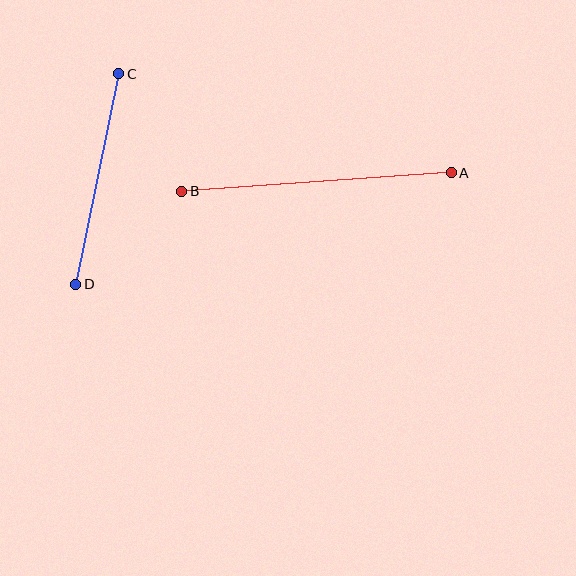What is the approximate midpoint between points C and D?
The midpoint is at approximately (97, 179) pixels.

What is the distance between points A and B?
The distance is approximately 270 pixels.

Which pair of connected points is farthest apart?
Points A and B are farthest apart.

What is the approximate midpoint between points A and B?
The midpoint is at approximately (316, 182) pixels.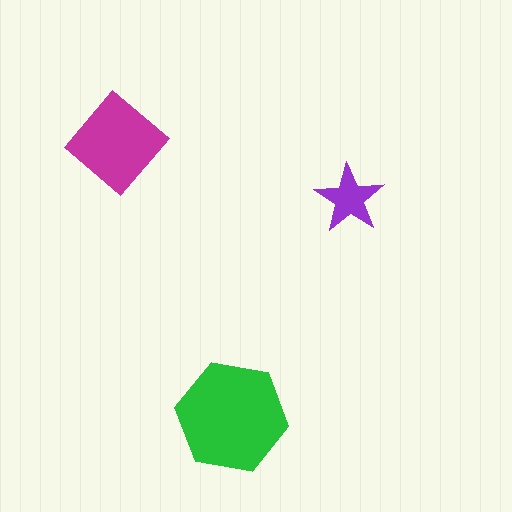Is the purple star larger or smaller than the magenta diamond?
Smaller.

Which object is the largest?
The green hexagon.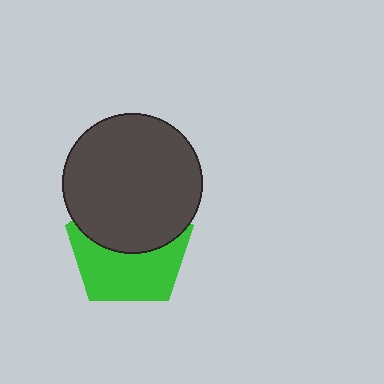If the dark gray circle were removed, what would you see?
You would see the complete green pentagon.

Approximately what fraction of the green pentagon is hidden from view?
Roughly 48% of the green pentagon is hidden behind the dark gray circle.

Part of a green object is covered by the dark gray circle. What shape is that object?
It is a pentagon.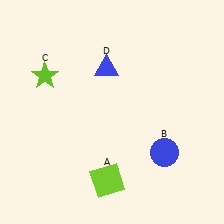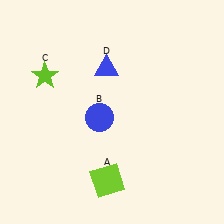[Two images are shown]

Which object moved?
The blue circle (B) moved left.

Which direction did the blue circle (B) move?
The blue circle (B) moved left.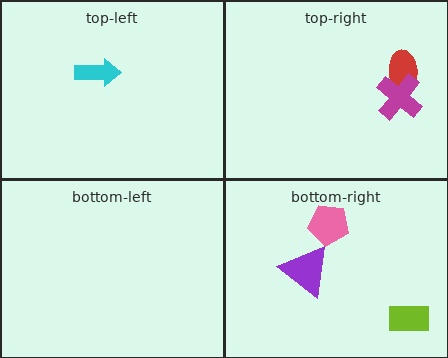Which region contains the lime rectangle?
The bottom-right region.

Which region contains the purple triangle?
The bottom-right region.